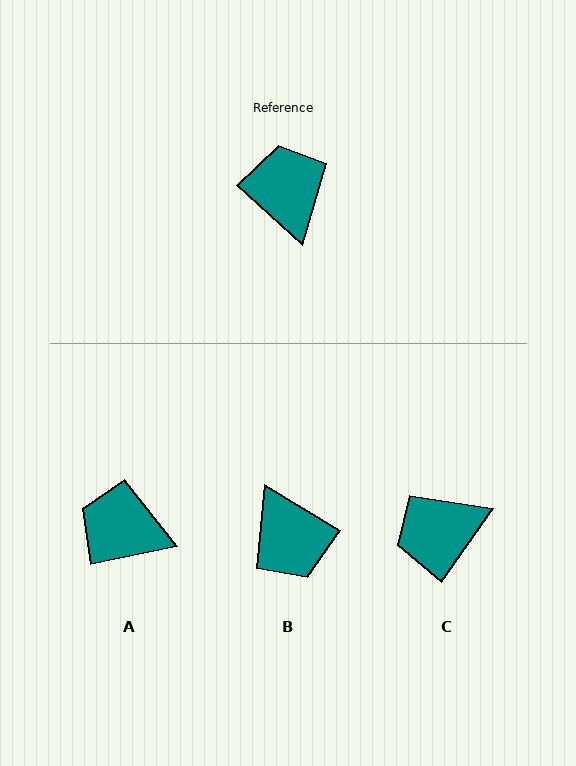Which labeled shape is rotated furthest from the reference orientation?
B, about 169 degrees away.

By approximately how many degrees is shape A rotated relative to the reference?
Approximately 55 degrees counter-clockwise.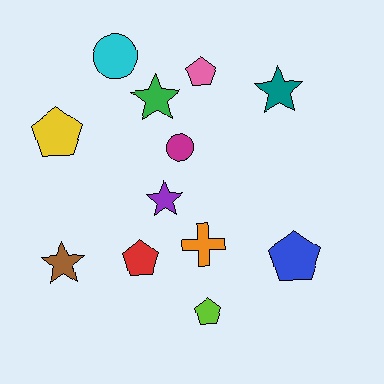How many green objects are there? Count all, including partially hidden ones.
There is 1 green object.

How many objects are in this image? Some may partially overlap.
There are 12 objects.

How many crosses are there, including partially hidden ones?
There is 1 cross.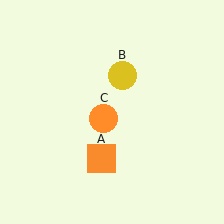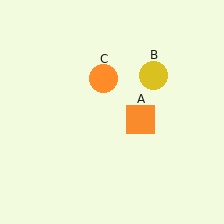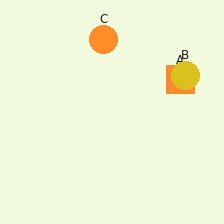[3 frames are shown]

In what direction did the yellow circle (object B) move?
The yellow circle (object B) moved right.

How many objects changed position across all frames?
3 objects changed position: orange square (object A), yellow circle (object B), orange circle (object C).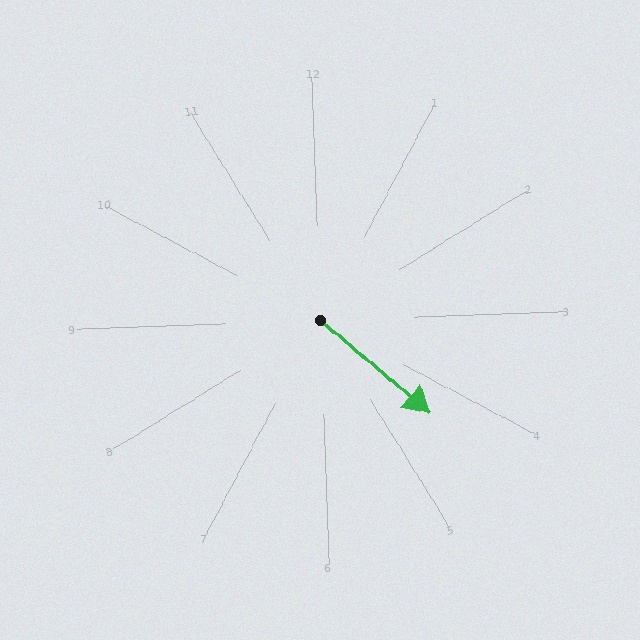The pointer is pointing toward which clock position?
Roughly 4 o'clock.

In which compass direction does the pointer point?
Southeast.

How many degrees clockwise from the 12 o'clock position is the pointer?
Approximately 132 degrees.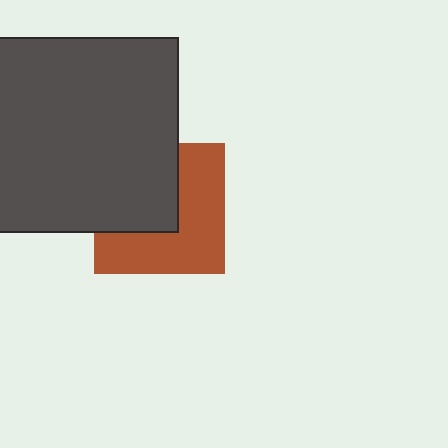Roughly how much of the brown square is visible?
About half of it is visible (roughly 55%).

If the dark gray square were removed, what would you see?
You would see the complete brown square.